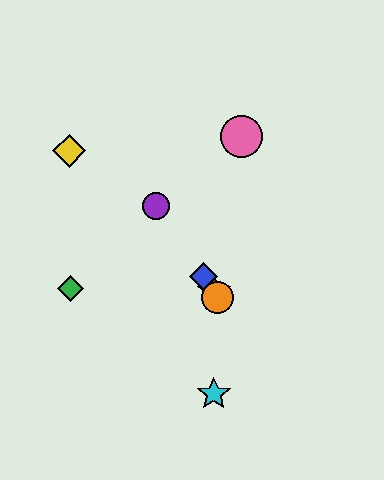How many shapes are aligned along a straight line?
4 shapes (the red star, the blue diamond, the purple circle, the orange circle) are aligned along a straight line.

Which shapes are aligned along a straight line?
The red star, the blue diamond, the purple circle, the orange circle are aligned along a straight line.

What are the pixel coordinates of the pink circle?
The pink circle is at (241, 137).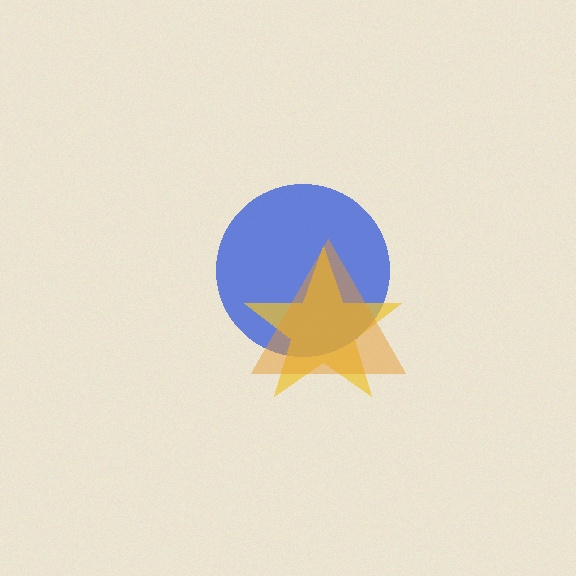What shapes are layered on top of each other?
The layered shapes are: a blue circle, a yellow star, an orange triangle.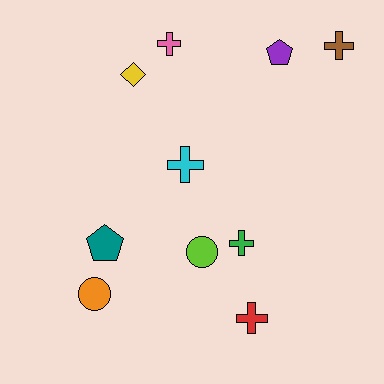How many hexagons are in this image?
There are no hexagons.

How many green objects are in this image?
There is 1 green object.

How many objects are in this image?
There are 10 objects.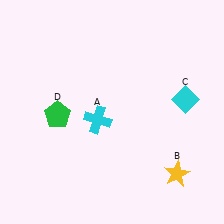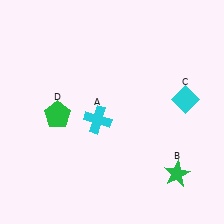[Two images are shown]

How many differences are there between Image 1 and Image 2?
There is 1 difference between the two images.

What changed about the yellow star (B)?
In Image 1, B is yellow. In Image 2, it changed to green.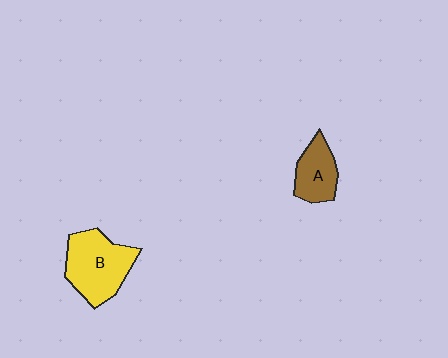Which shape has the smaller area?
Shape A (brown).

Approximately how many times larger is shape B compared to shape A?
Approximately 1.7 times.